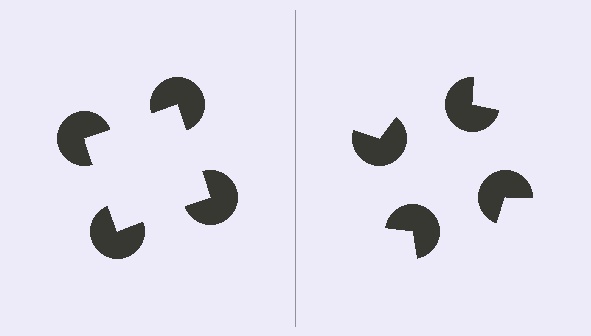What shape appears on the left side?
An illusory square.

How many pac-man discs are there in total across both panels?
8 — 4 on each side.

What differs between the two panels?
The pac-man discs are positioned identically on both sides; only the wedge orientations differ. On the left they align to a square; on the right they are misaligned.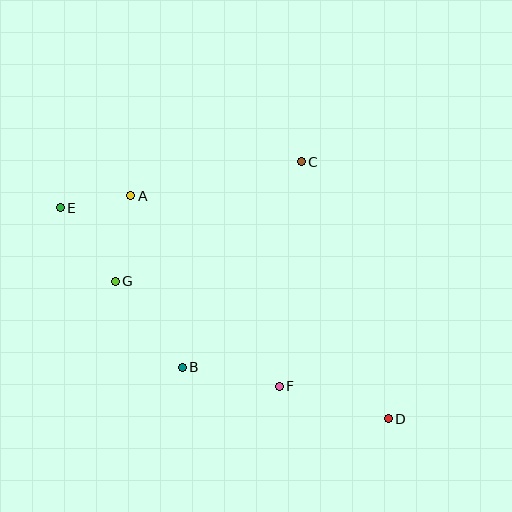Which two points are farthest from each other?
Points D and E are farthest from each other.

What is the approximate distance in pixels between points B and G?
The distance between B and G is approximately 109 pixels.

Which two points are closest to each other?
Points A and E are closest to each other.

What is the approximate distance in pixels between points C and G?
The distance between C and G is approximately 221 pixels.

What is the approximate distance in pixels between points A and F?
The distance between A and F is approximately 242 pixels.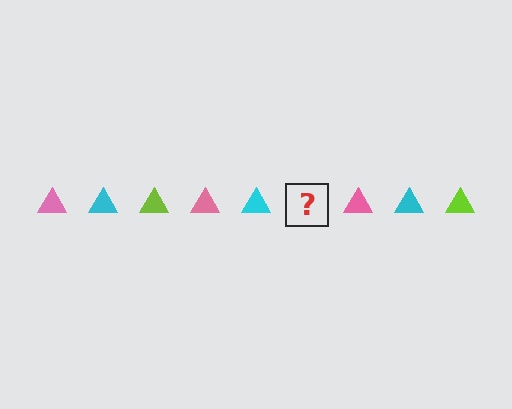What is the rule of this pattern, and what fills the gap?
The rule is that the pattern cycles through pink, cyan, lime triangles. The gap should be filled with a lime triangle.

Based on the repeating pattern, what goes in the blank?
The blank should be a lime triangle.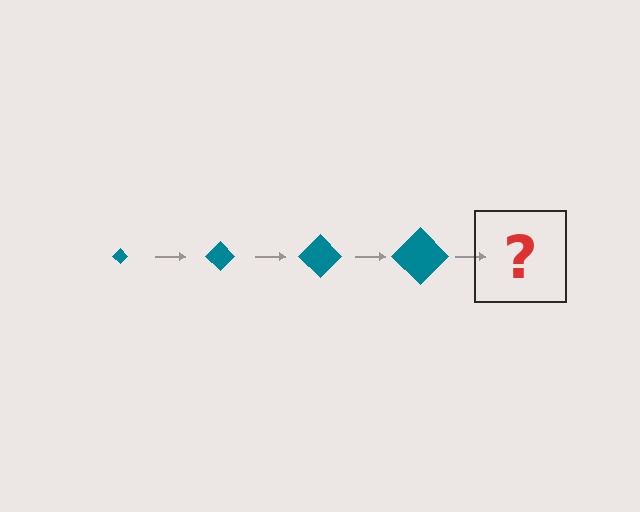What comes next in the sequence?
The next element should be a teal diamond, larger than the previous one.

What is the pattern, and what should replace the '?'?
The pattern is that the diamond gets progressively larger each step. The '?' should be a teal diamond, larger than the previous one.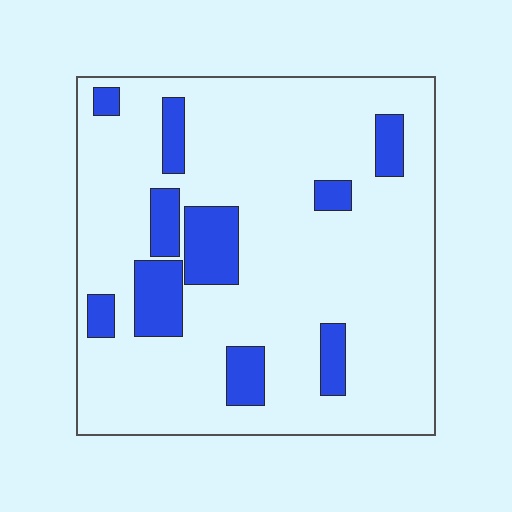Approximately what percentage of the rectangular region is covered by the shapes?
Approximately 15%.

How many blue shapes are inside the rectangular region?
10.